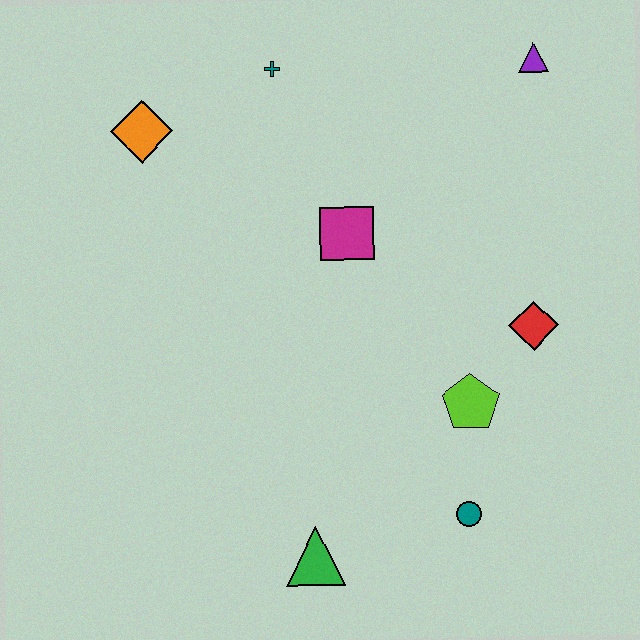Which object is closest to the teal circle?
The lime pentagon is closest to the teal circle.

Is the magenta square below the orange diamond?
Yes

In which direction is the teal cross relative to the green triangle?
The teal cross is above the green triangle.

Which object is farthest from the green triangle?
The purple triangle is farthest from the green triangle.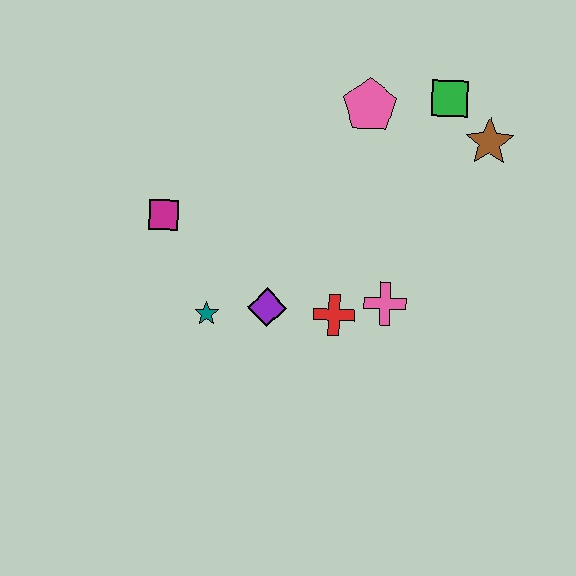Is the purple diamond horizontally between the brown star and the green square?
No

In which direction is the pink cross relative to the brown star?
The pink cross is below the brown star.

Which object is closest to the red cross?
The pink cross is closest to the red cross.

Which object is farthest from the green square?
The teal star is farthest from the green square.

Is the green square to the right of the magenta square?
Yes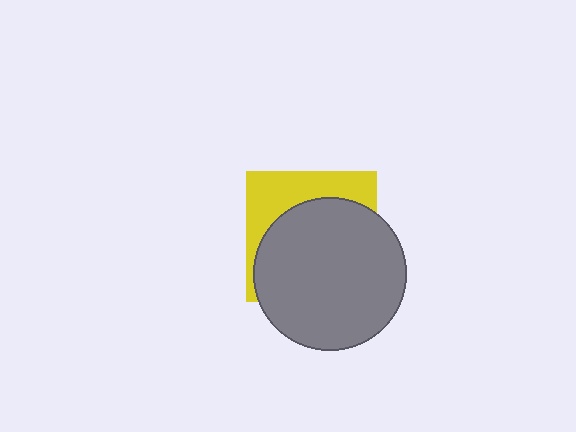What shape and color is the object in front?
The object in front is a gray circle.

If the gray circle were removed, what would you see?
You would see the complete yellow square.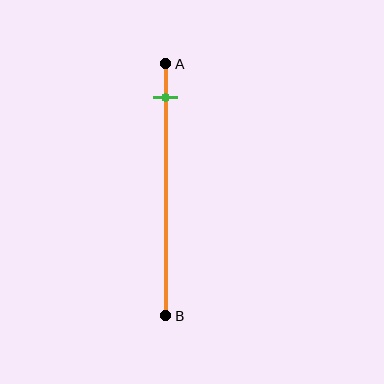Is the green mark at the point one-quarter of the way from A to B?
No, the mark is at about 15% from A, not at the 25% one-quarter point.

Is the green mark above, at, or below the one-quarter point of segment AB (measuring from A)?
The green mark is above the one-quarter point of segment AB.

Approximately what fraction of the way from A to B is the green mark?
The green mark is approximately 15% of the way from A to B.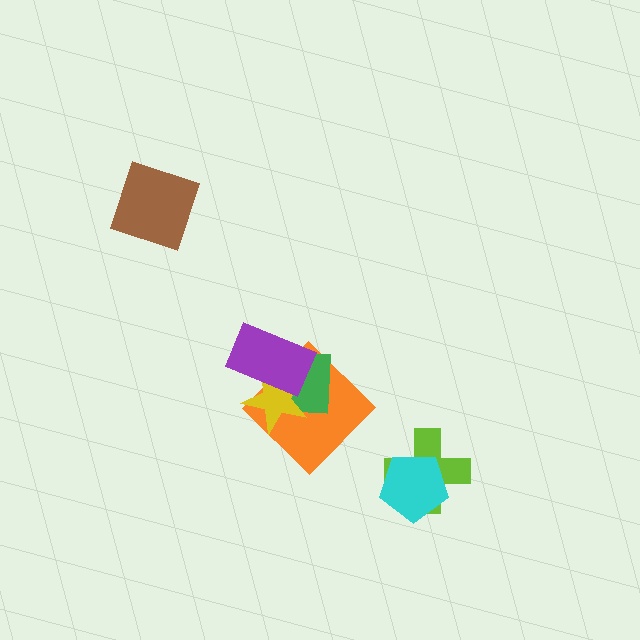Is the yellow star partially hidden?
Yes, it is partially covered by another shape.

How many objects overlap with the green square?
3 objects overlap with the green square.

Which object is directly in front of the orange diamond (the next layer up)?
The green square is directly in front of the orange diamond.